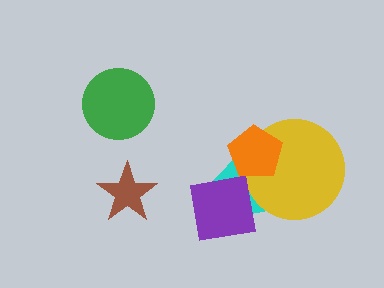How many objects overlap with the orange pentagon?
2 objects overlap with the orange pentagon.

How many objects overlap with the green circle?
0 objects overlap with the green circle.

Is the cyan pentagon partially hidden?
Yes, it is partially covered by another shape.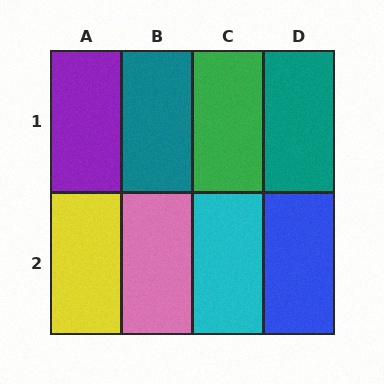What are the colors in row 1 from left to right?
Purple, teal, green, teal.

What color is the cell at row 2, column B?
Pink.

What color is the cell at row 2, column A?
Yellow.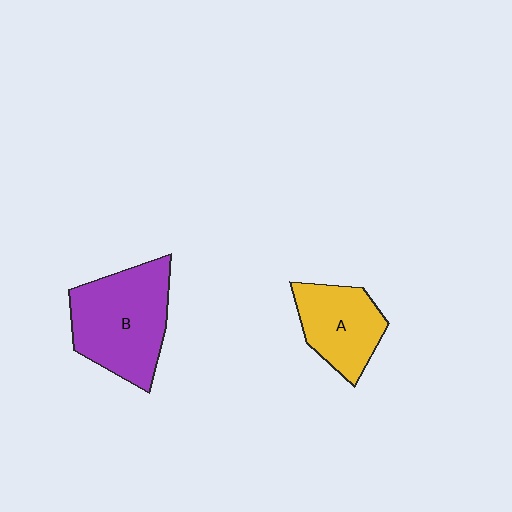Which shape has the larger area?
Shape B (purple).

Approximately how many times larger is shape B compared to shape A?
Approximately 1.5 times.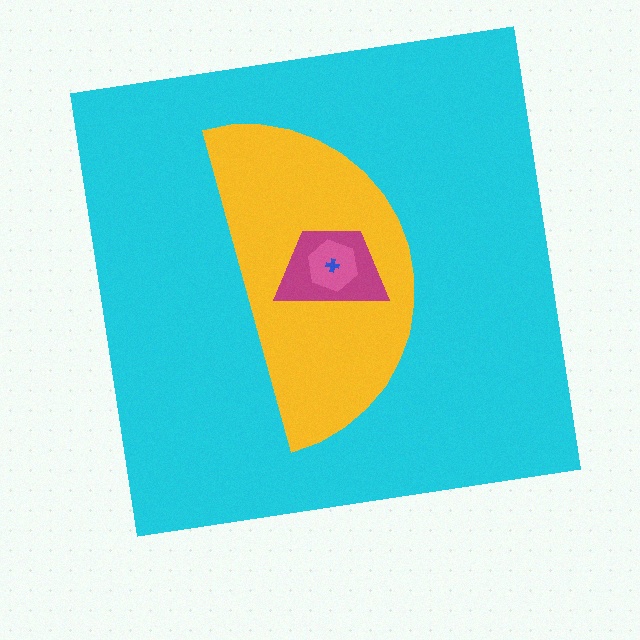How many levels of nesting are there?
5.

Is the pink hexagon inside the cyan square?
Yes.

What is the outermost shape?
The cyan square.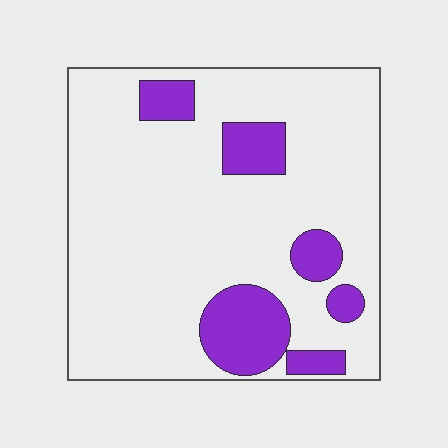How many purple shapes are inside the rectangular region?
6.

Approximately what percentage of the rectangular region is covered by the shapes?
Approximately 15%.